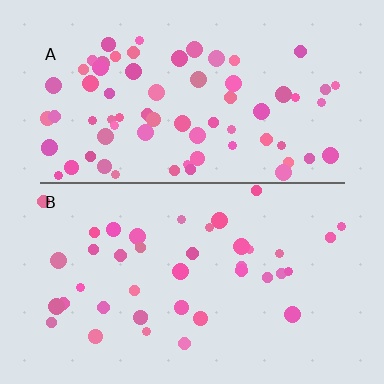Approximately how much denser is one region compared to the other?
Approximately 1.7× — region A over region B.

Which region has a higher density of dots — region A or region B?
A (the top).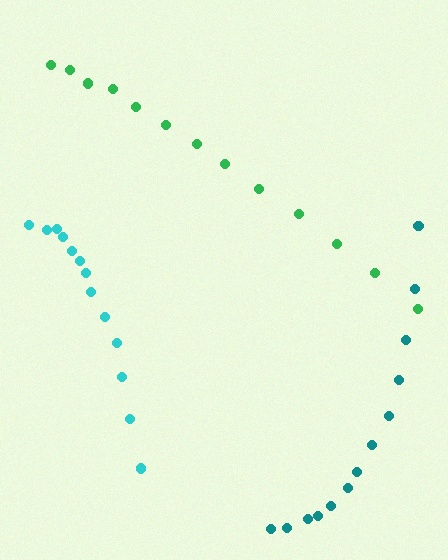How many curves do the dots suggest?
There are 3 distinct paths.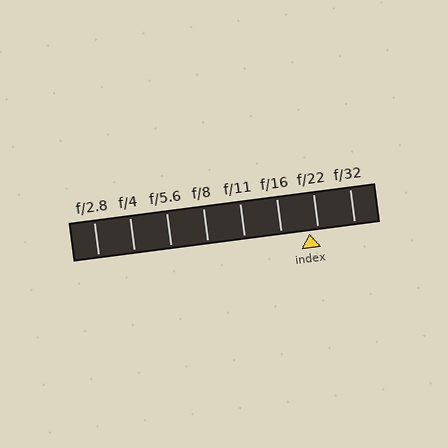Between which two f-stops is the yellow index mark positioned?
The index mark is between f/16 and f/22.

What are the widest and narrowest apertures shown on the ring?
The widest aperture shown is f/2.8 and the narrowest is f/32.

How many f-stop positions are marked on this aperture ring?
There are 8 f-stop positions marked.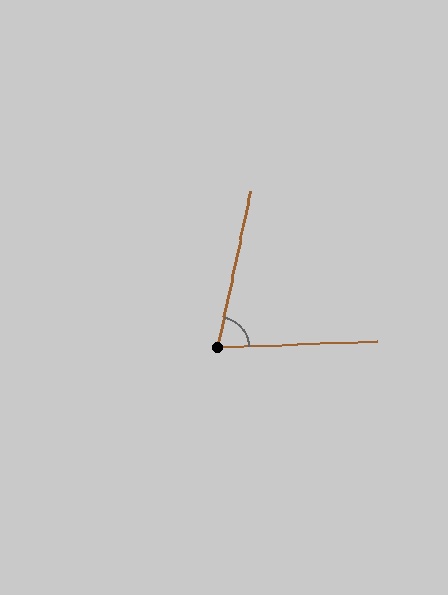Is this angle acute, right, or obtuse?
It is acute.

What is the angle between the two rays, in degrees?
Approximately 76 degrees.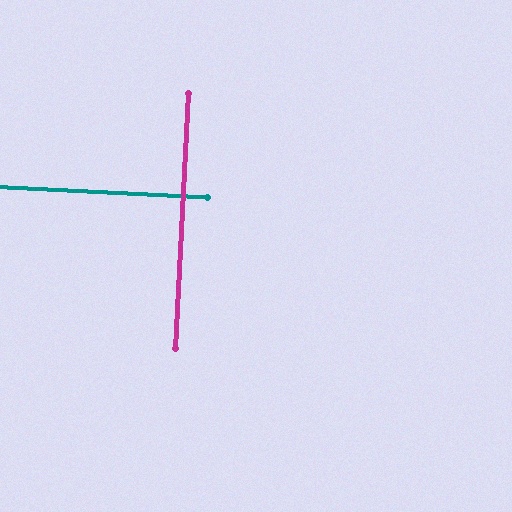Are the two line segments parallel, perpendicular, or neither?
Perpendicular — they meet at approximately 90°.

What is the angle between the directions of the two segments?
Approximately 90 degrees.